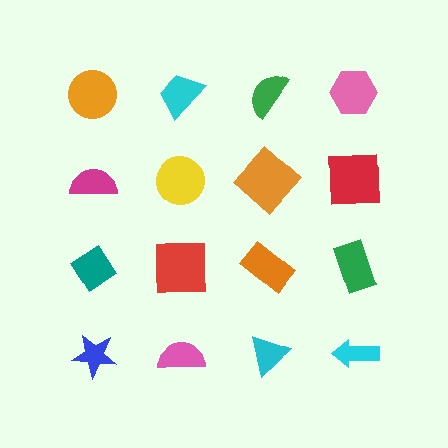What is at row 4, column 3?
A cyan triangle.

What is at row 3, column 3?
An orange rectangle.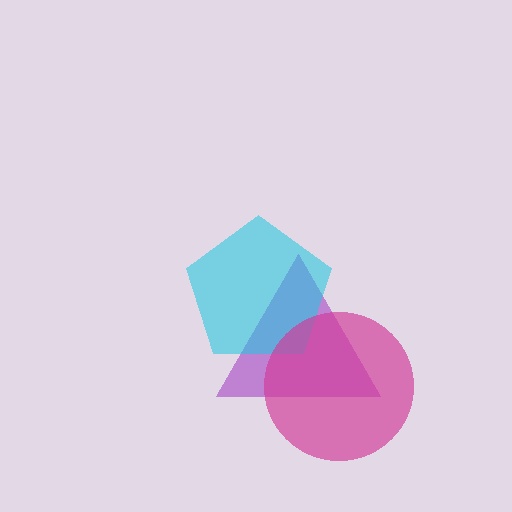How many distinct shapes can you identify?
There are 3 distinct shapes: a purple triangle, a cyan pentagon, a magenta circle.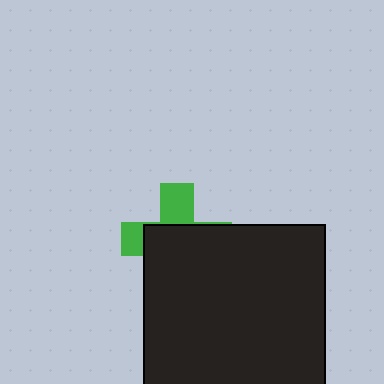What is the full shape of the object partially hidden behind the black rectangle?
The partially hidden object is a green cross.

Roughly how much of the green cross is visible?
A small part of it is visible (roughly 35%).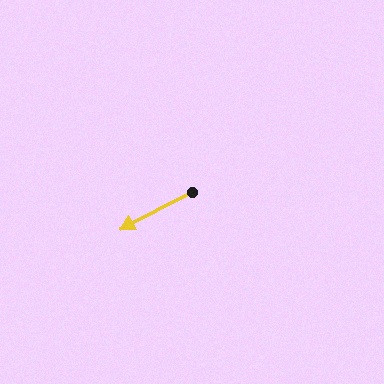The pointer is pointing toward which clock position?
Roughly 8 o'clock.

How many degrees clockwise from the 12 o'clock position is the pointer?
Approximately 243 degrees.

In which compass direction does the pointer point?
Southwest.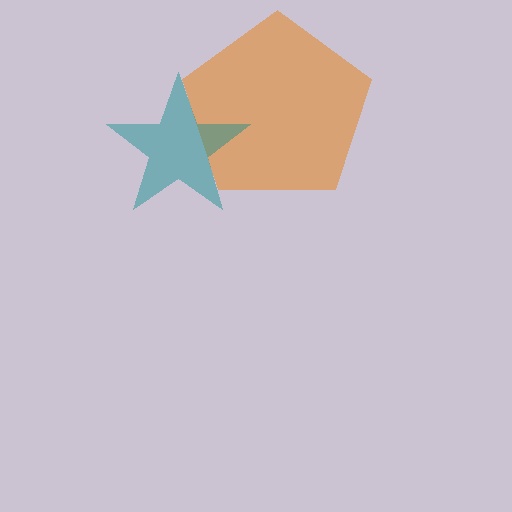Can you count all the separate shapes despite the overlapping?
Yes, there are 2 separate shapes.